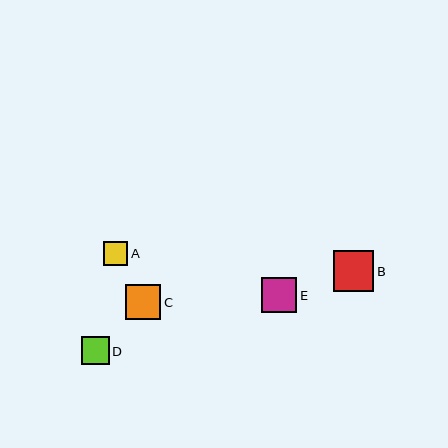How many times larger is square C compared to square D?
Square C is approximately 1.3 times the size of square D.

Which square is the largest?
Square B is the largest with a size of approximately 41 pixels.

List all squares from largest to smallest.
From largest to smallest: B, C, E, D, A.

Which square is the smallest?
Square A is the smallest with a size of approximately 24 pixels.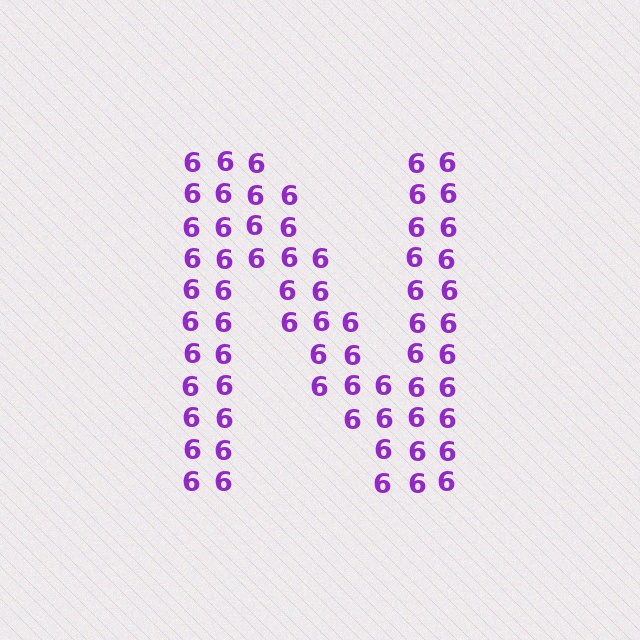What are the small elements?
The small elements are digit 6's.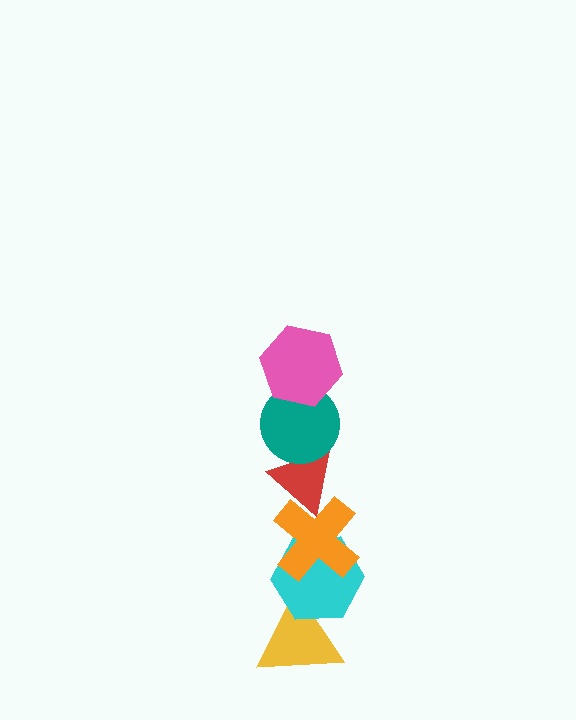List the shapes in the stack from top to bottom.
From top to bottom: the pink hexagon, the teal circle, the red triangle, the orange cross, the cyan hexagon, the yellow triangle.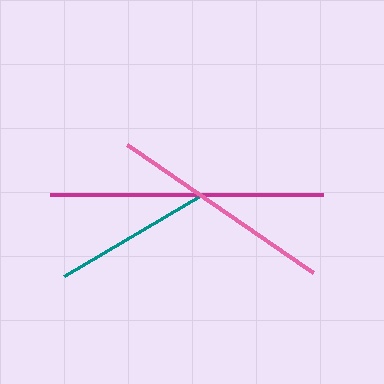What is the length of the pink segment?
The pink segment is approximately 226 pixels long.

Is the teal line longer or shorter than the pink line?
The pink line is longer than the teal line.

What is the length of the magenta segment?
The magenta segment is approximately 272 pixels long.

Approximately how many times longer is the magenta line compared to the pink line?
The magenta line is approximately 1.2 times the length of the pink line.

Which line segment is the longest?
The magenta line is the longest at approximately 272 pixels.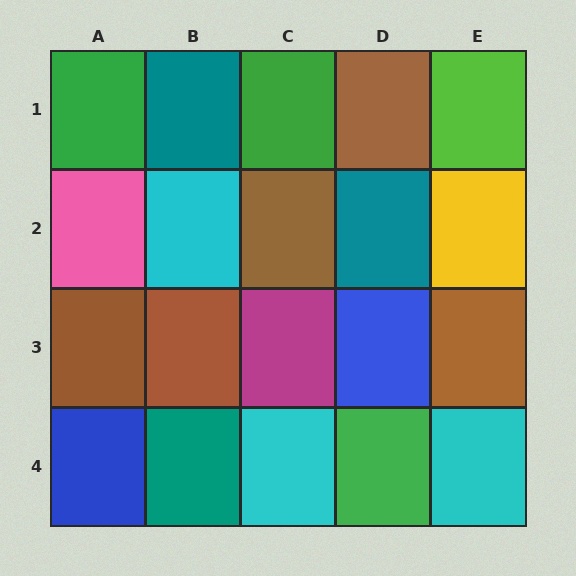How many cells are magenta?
1 cell is magenta.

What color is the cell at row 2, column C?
Brown.